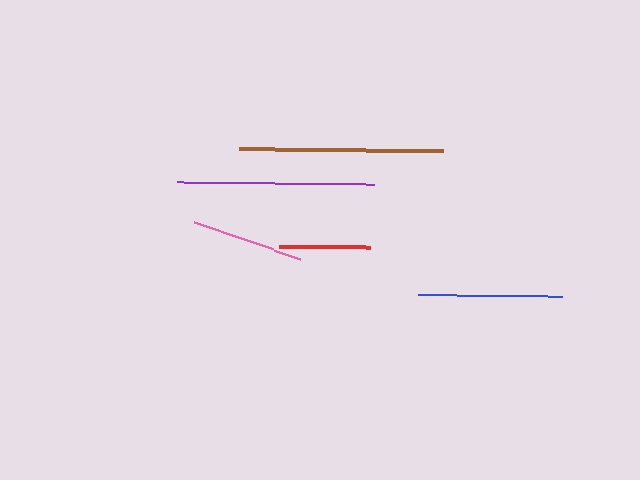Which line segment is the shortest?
The red line is the shortest at approximately 90 pixels.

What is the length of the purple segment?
The purple segment is approximately 197 pixels long.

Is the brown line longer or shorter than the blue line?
The brown line is longer than the blue line.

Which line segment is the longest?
The brown line is the longest at approximately 204 pixels.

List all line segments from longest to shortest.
From longest to shortest: brown, purple, blue, pink, red.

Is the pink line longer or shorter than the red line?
The pink line is longer than the red line.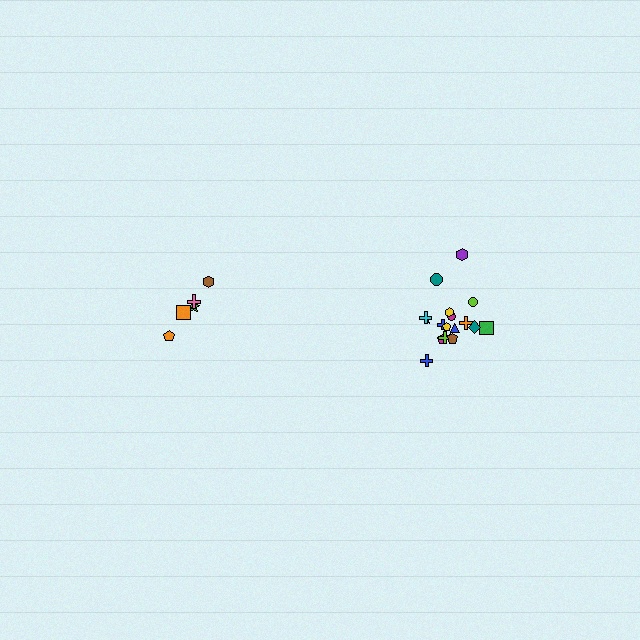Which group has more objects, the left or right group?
The right group.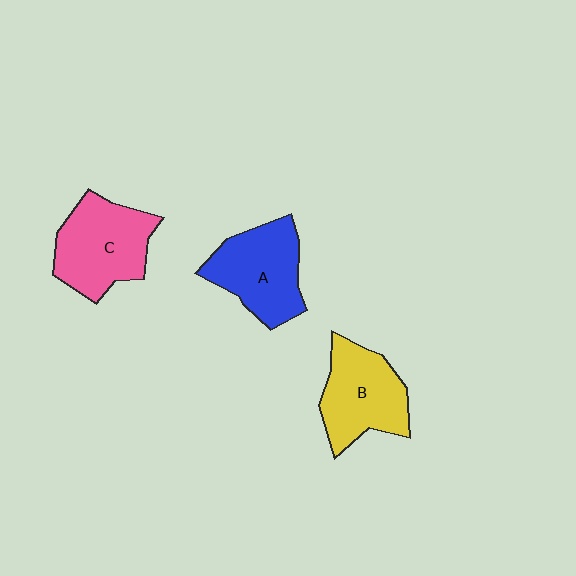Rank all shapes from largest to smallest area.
From largest to smallest: C (pink), A (blue), B (yellow).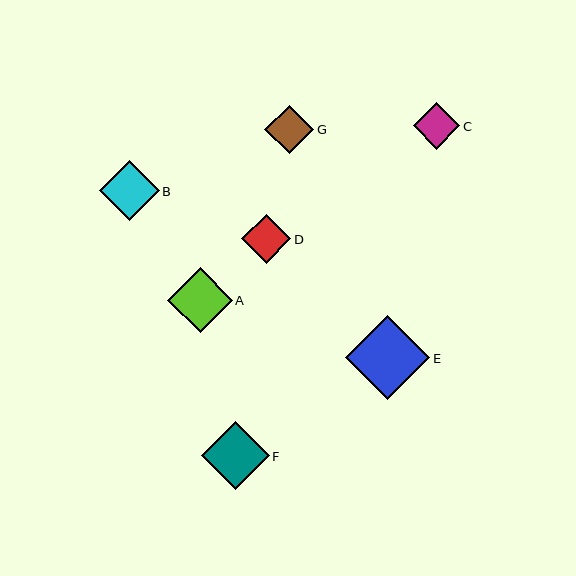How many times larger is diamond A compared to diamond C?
Diamond A is approximately 1.4 times the size of diamond C.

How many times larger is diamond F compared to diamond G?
Diamond F is approximately 1.4 times the size of diamond G.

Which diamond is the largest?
Diamond E is the largest with a size of approximately 84 pixels.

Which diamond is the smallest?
Diamond C is the smallest with a size of approximately 46 pixels.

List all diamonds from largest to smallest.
From largest to smallest: E, F, A, B, G, D, C.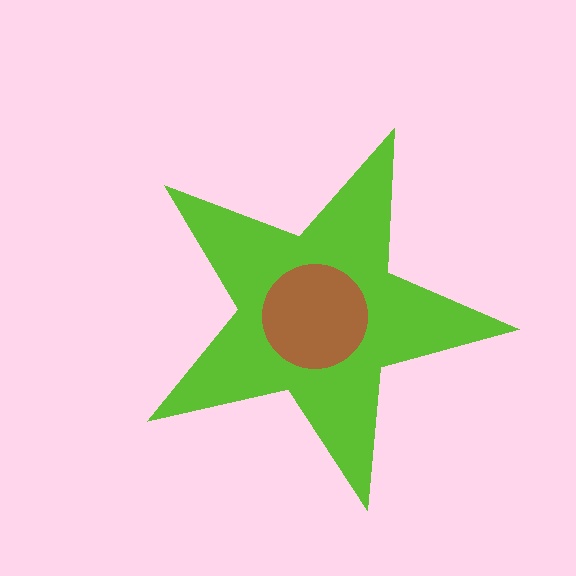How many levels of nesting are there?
2.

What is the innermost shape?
The brown circle.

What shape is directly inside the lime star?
The brown circle.